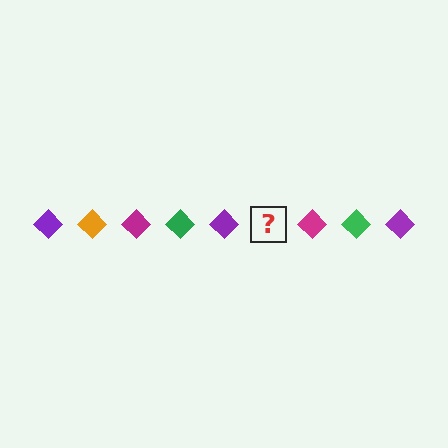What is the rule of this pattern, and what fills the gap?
The rule is that the pattern cycles through purple, orange, magenta, green diamonds. The gap should be filled with an orange diamond.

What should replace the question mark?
The question mark should be replaced with an orange diamond.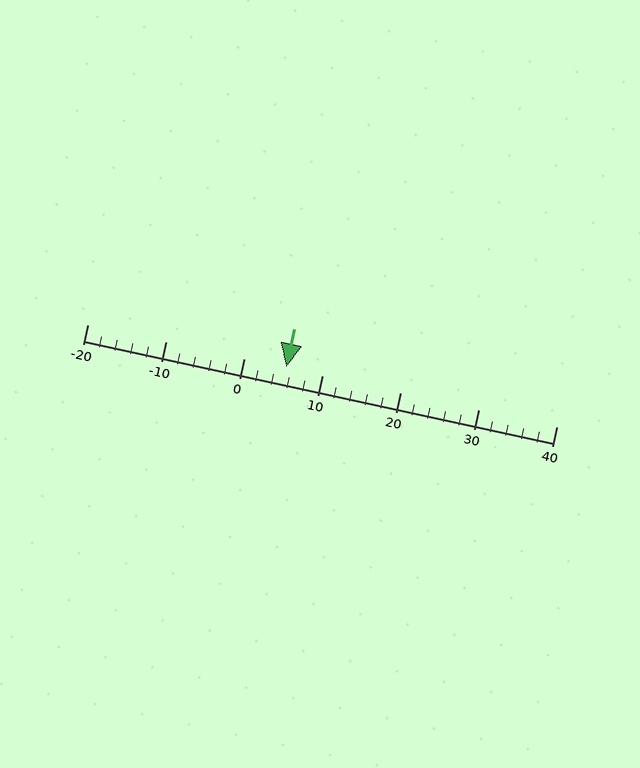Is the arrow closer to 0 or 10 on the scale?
The arrow is closer to 10.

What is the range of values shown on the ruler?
The ruler shows values from -20 to 40.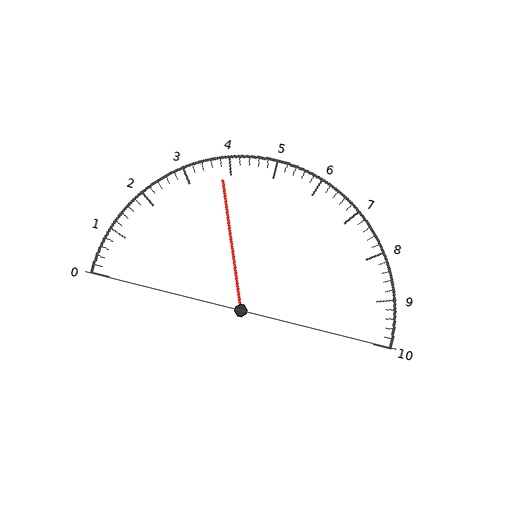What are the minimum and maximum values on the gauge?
The gauge ranges from 0 to 10.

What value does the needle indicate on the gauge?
The needle indicates approximately 3.8.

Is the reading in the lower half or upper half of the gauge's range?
The reading is in the lower half of the range (0 to 10).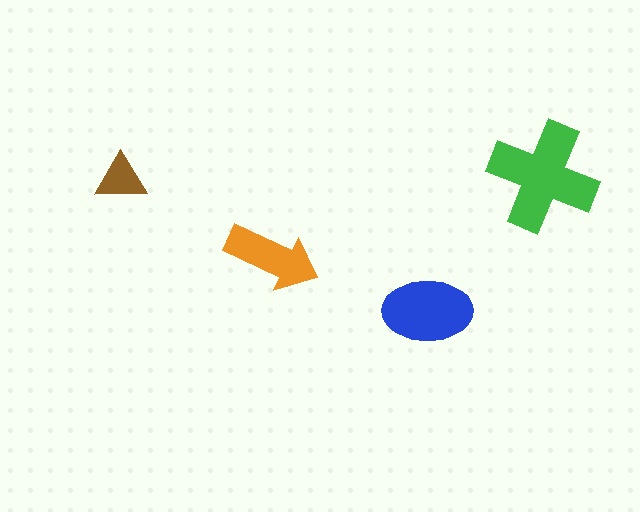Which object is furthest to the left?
The brown triangle is leftmost.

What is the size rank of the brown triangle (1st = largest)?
4th.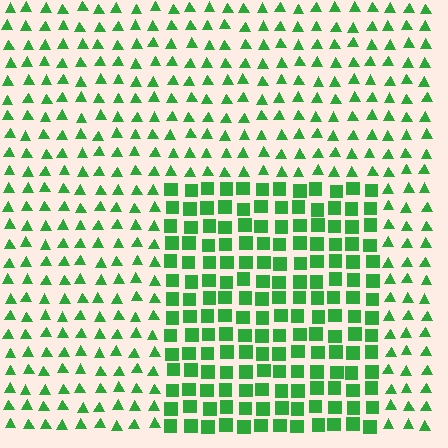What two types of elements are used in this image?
The image uses squares inside the rectangle region and triangles outside it.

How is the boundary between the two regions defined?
The boundary is defined by a change in element shape: squares inside vs. triangles outside. All elements share the same color and spacing.